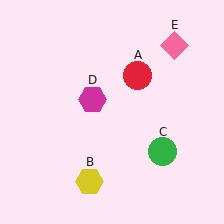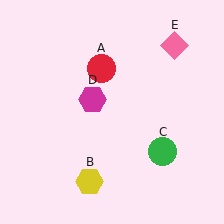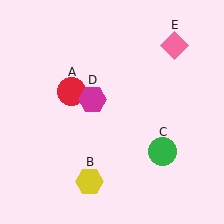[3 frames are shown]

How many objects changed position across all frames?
1 object changed position: red circle (object A).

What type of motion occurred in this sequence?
The red circle (object A) rotated counterclockwise around the center of the scene.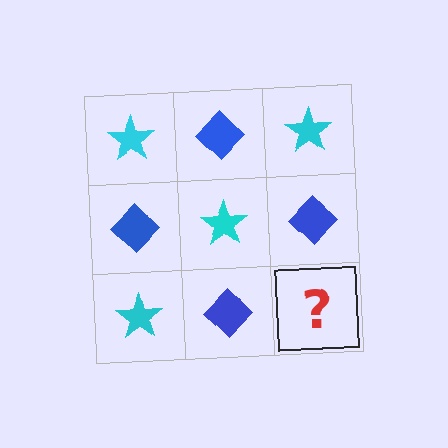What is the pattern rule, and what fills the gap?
The rule is that it alternates cyan star and blue diamond in a checkerboard pattern. The gap should be filled with a cyan star.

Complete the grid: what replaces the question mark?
The question mark should be replaced with a cyan star.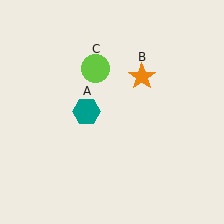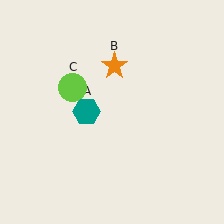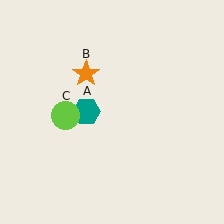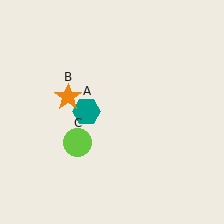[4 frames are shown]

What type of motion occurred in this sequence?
The orange star (object B), lime circle (object C) rotated counterclockwise around the center of the scene.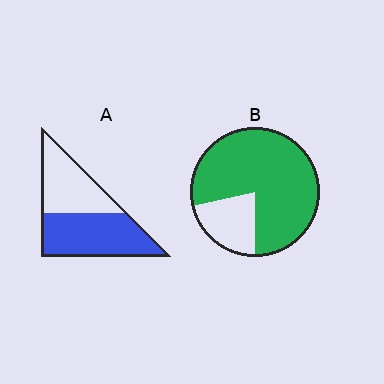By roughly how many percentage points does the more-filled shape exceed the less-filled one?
By roughly 20 percentage points (B over A).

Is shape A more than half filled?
Yes.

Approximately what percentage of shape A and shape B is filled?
A is approximately 55% and B is approximately 80%.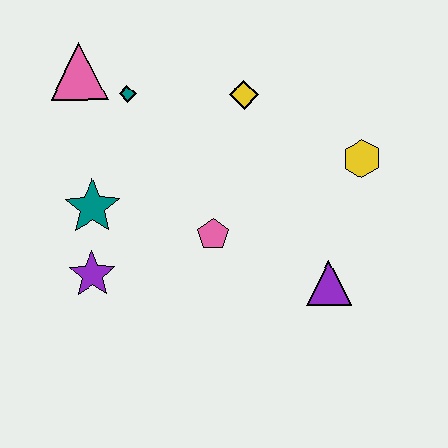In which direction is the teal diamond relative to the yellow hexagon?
The teal diamond is to the left of the yellow hexagon.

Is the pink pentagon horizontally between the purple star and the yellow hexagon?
Yes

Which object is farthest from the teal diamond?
The purple triangle is farthest from the teal diamond.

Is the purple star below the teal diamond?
Yes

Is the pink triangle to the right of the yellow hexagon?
No